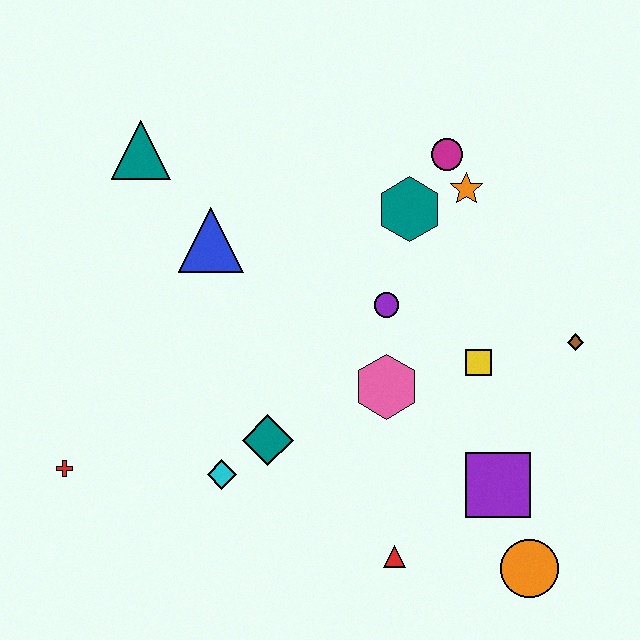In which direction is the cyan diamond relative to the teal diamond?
The cyan diamond is to the left of the teal diamond.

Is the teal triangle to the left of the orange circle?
Yes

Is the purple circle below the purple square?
No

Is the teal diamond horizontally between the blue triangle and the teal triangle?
No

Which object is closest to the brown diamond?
The yellow square is closest to the brown diamond.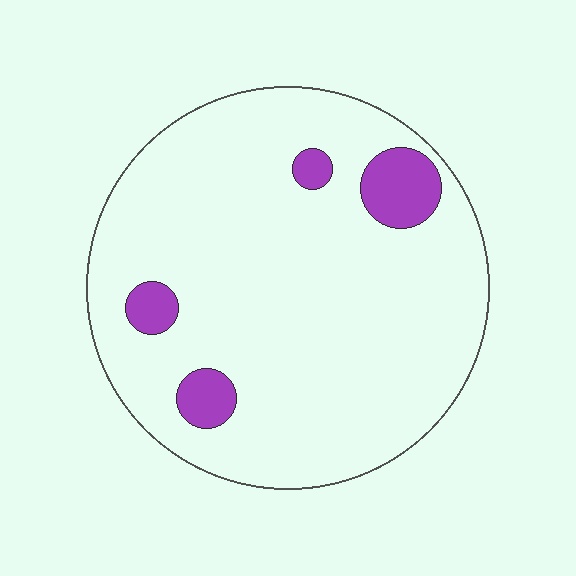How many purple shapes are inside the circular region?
4.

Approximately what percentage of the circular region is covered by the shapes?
Approximately 10%.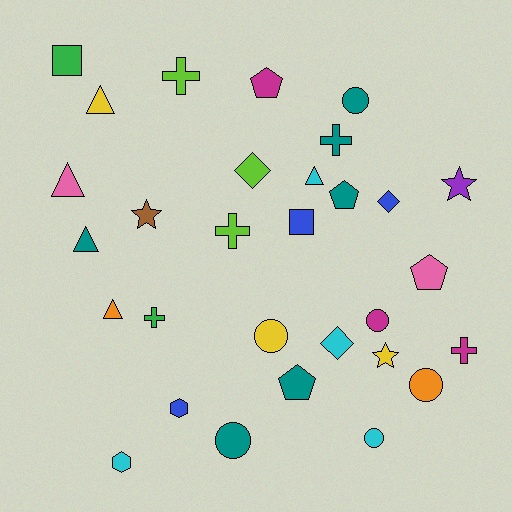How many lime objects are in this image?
There are 3 lime objects.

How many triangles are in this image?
There are 5 triangles.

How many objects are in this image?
There are 30 objects.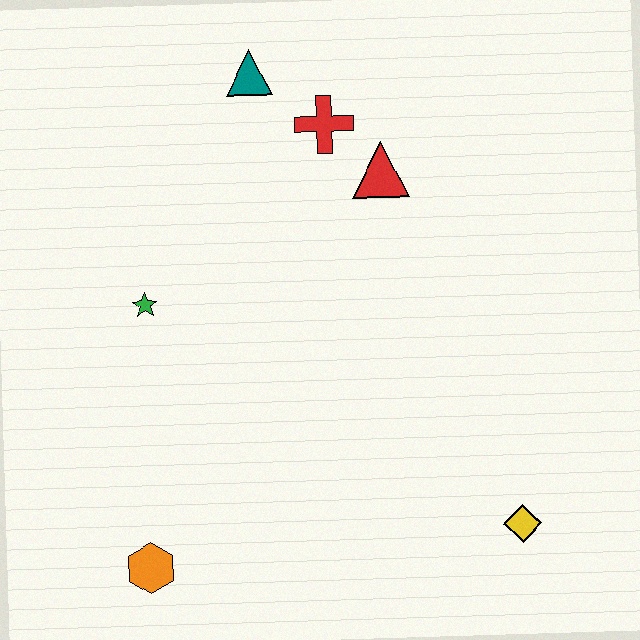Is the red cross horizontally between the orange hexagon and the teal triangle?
No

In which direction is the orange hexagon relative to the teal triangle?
The orange hexagon is below the teal triangle.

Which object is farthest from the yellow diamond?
The teal triangle is farthest from the yellow diamond.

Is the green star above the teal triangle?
No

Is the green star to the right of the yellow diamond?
No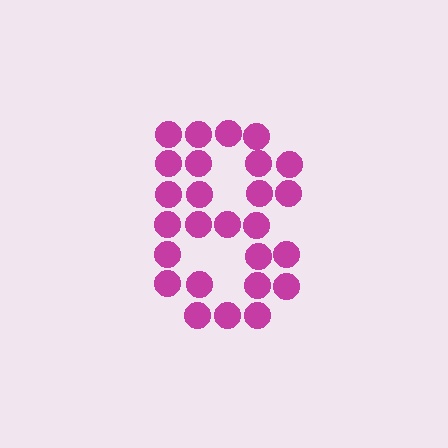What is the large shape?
The large shape is the digit 8.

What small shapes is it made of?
It is made of small circles.